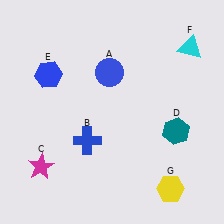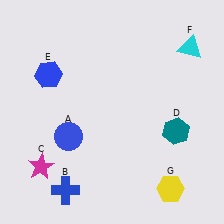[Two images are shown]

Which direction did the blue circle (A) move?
The blue circle (A) moved down.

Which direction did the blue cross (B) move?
The blue cross (B) moved down.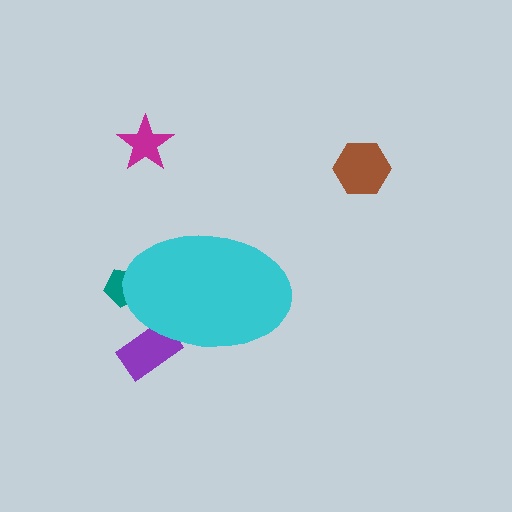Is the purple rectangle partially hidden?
Yes, the purple rectangle is partially hidden behind the cyan ellipse.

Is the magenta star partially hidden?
No, the magenta star is fully visible.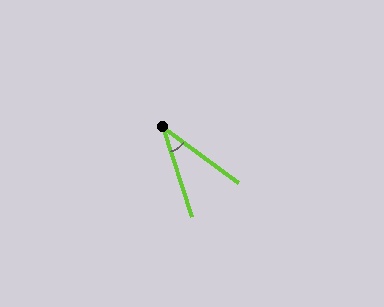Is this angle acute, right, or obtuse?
It is acute.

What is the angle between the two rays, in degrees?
Approximately 35 degrees.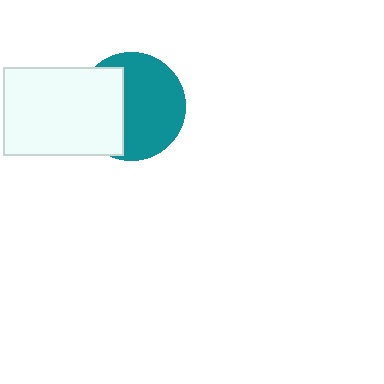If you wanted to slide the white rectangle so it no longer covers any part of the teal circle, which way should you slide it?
Slide it left — that is the most direct way to separate the two shapes.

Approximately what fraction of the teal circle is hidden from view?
Roughly 37% of the teal circle is hidden behind the white rectangle.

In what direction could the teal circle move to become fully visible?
The teal circle could move right. That would shift it out from behind the white rectangle entirely.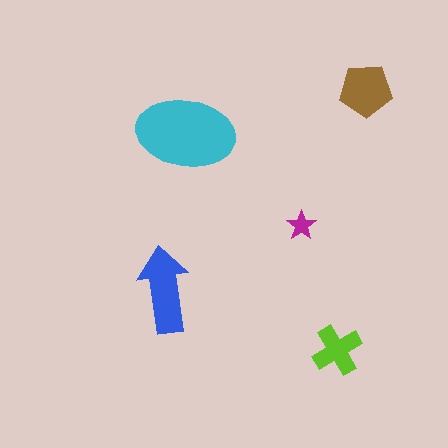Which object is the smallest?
The magenta star.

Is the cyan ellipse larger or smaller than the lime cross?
Larger.